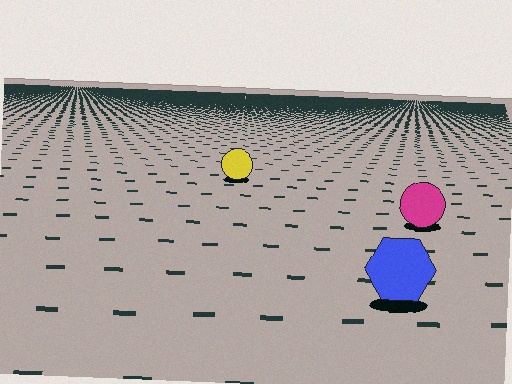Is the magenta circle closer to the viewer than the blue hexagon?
No. The blue hexagon is closer — you can tell from the texture gradient: the ground texture is coarser near it.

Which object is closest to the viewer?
The blue hexagon is closest. The texture marks near it are larger and more spread out.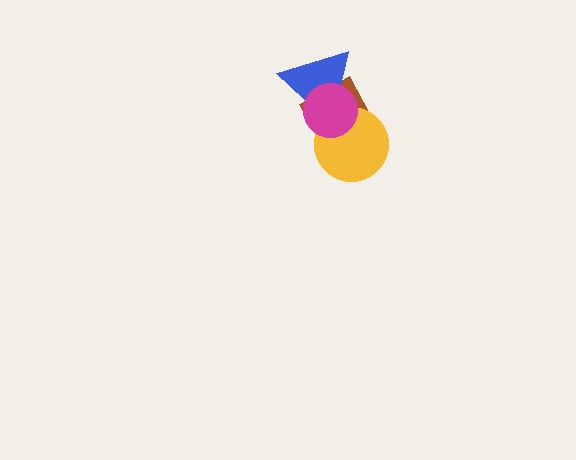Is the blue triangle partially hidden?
Yes, it is partially covered by another shape.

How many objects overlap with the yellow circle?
3 objects overlap with the yellow circle.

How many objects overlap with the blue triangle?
3 objects overlap with the blue triangle.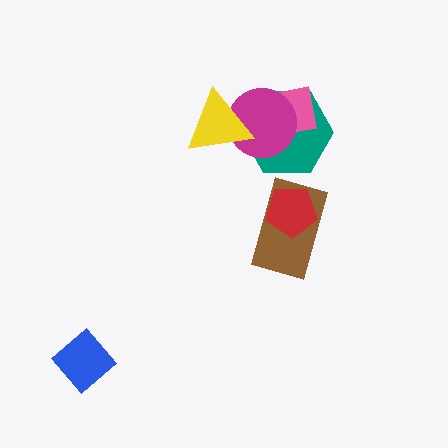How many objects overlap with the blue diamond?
0 objects overlap with the blue diamond.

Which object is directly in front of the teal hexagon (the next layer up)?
The pink square is directly in front of the teal hexagon.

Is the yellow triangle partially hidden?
No, no other shape covers it.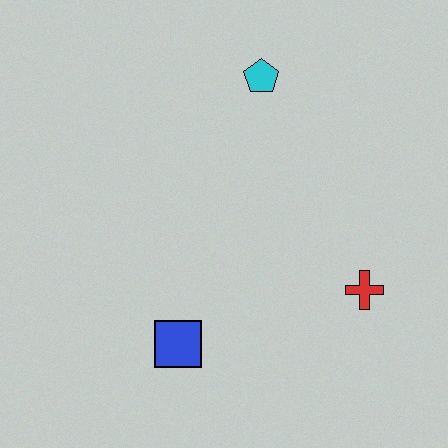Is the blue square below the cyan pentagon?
Yes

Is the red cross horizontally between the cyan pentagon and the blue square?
No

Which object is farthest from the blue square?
The cyan pentagon is farthest from the blue square.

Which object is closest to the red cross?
The blue square is closest to the red cross.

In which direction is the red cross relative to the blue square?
The red cross is to the right of the blue square.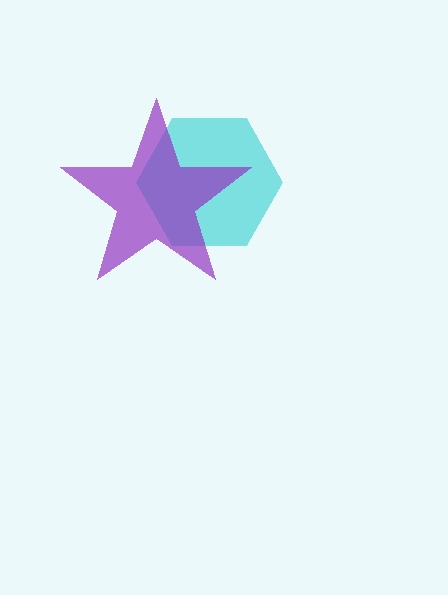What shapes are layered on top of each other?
The layered shapes are: a cyan hexagon, a purple star.